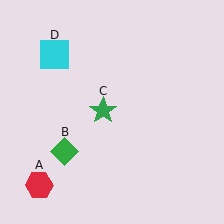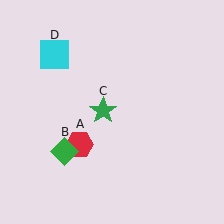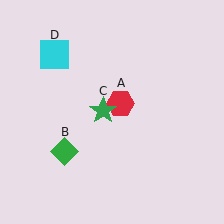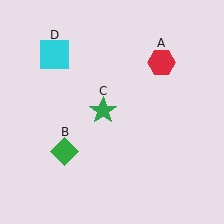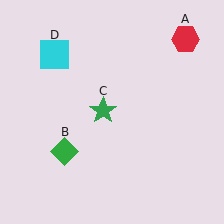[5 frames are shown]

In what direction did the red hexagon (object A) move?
The red hexagon (object A) moved up and to the right.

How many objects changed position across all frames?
1 object changed position: red hexagon (object A).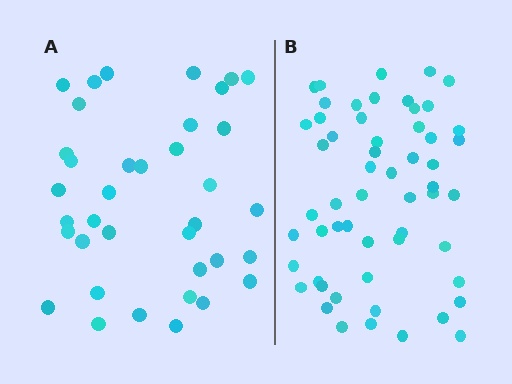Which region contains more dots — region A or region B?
Region B (the right region) has more dots.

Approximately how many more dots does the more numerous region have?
Region B has approximately 20 more dots than region A.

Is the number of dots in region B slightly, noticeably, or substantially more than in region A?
Region B has substantially more. The ratio is roughly 1.5 to 1.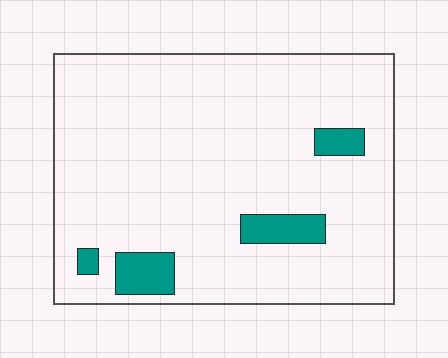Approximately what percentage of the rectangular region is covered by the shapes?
Approximately 10%.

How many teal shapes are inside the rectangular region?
4.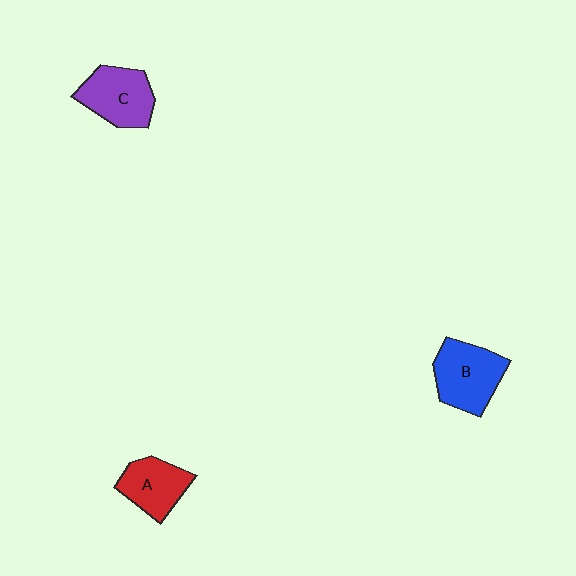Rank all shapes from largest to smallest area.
From largest to smallest: B (blue), C (purple), A (red).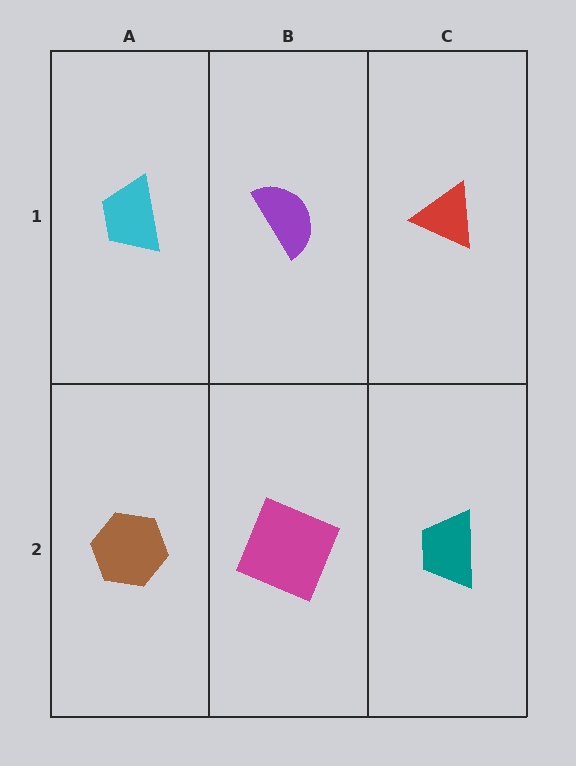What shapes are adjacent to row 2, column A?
A cyan trapezoid (row 1, column A), a magenta square (row 2, column B).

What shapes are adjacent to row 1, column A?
A brown hexagon (row 2, column A), a purple semicircle (row 1, column B).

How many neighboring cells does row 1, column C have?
2.